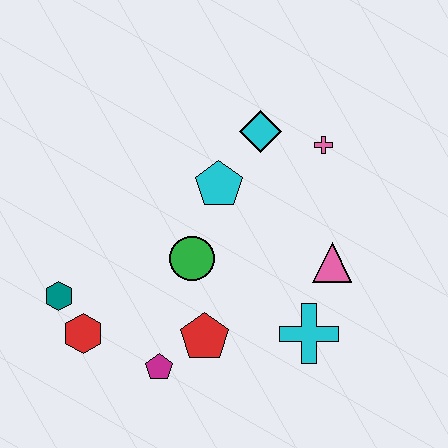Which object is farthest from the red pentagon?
The pink cross is farthest from the red pentagon.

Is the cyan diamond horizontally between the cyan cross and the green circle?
Yes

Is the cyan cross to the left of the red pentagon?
No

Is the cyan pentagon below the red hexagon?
No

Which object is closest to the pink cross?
The cyan diamond is closest to the pink cross.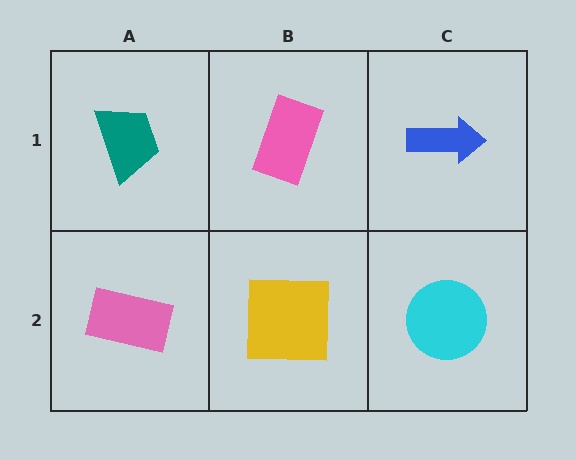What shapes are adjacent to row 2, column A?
A teal trapezoid (row 1, column A), a yellow square (row 2, column B).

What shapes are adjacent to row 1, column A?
A pink rectangle (row 2, column A), a pink rectangle (row 1, column B).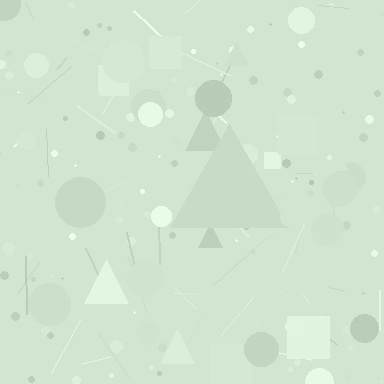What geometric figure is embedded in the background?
A triangle is embedded in the background.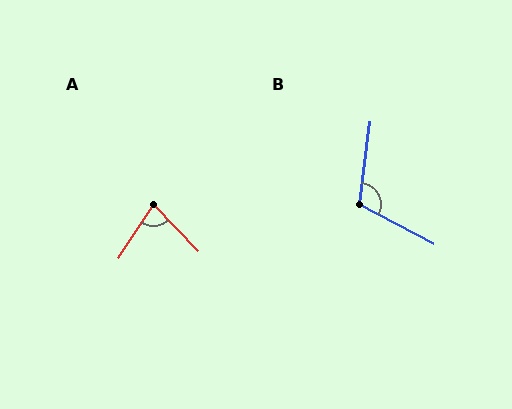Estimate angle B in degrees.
Approximately 110 degrees.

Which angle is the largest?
B, at approximately 110 degrees.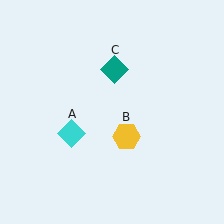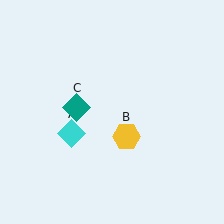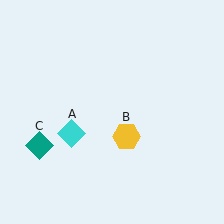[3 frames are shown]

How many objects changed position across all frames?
1 object changed position: teal diamond (object C).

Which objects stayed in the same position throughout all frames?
Cyan diamond (object A) and yellow hexagon (object B) remained stationary.